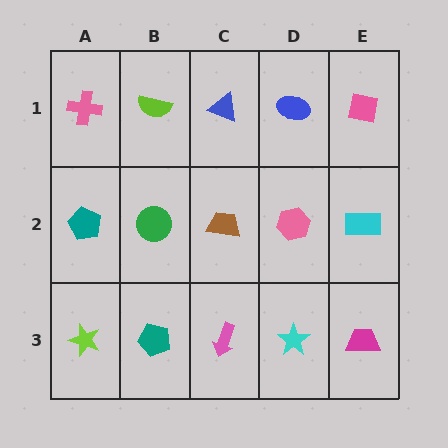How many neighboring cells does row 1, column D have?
3.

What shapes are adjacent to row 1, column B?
A green circle (row 2, column B), a pink cross (row 1, column A), a blue triangle (row 1, column C).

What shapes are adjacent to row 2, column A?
A pink cross (row 1, column A), a lime star (row 3, column A), a green circle (row 2, column B).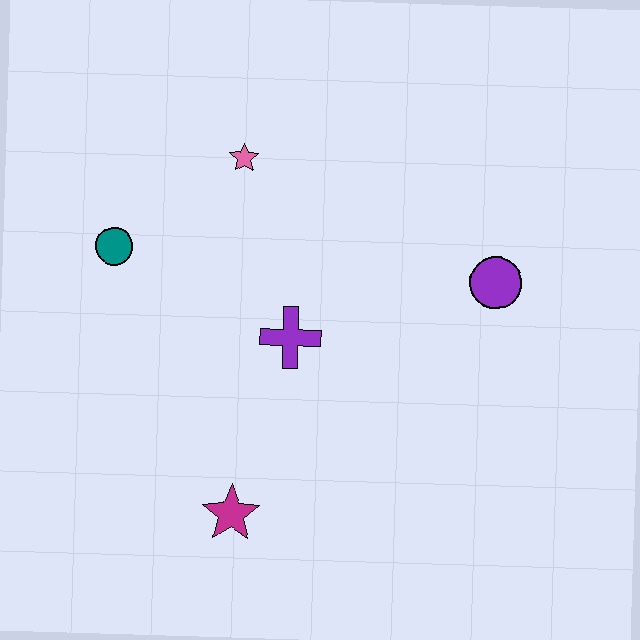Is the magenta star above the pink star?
No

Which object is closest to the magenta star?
The purple cross is closest to the magenta star.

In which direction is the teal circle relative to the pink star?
The teal circle is to the left of the pink star.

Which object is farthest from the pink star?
The magenta star is farthest from the pink star.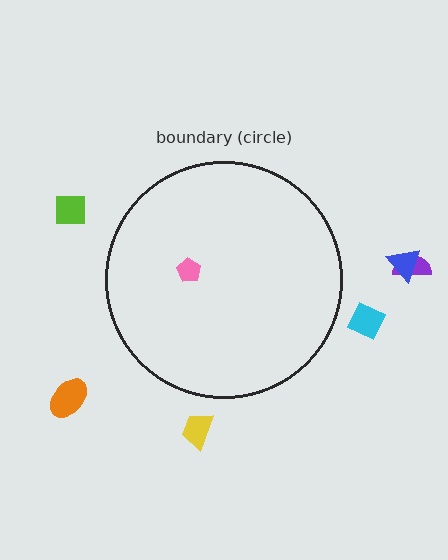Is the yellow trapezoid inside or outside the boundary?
Outside.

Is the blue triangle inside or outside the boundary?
Outside.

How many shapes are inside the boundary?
1 inside, 6 outside.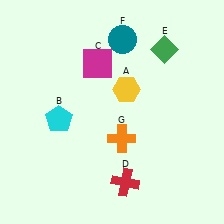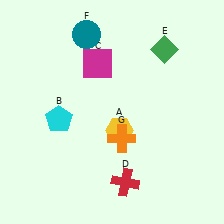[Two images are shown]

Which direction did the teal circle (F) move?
The teal circle (F) moved left.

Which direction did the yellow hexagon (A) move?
The yellow hexagon (A) moved down.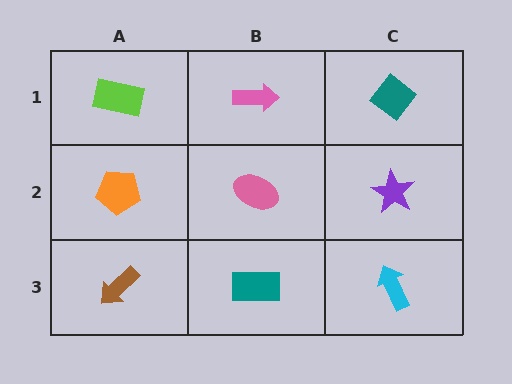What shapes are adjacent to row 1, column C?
A purple star (row 2, column C), a pink arrow (row 1, column B).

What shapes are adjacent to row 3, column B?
A pink ellipse (row 2, column B), a brown arrow (row 3, column A), a cyan arrow (row 3, column C).